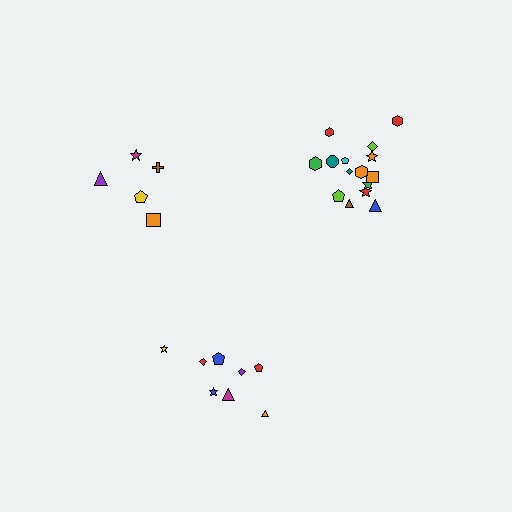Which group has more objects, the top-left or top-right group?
The top-right group.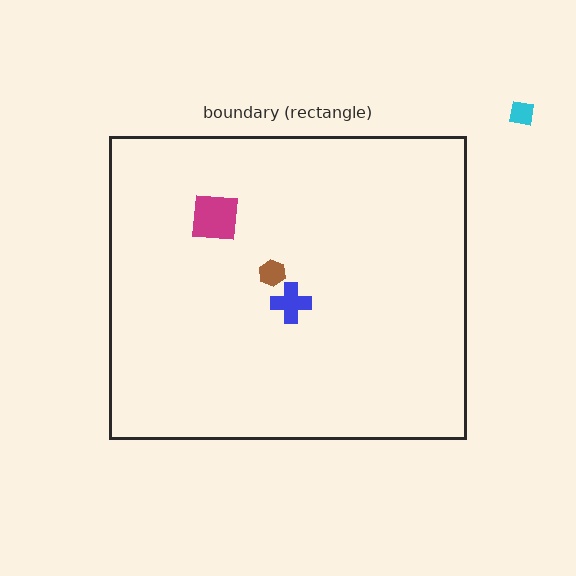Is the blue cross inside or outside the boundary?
Inside.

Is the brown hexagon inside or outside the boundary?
Inside.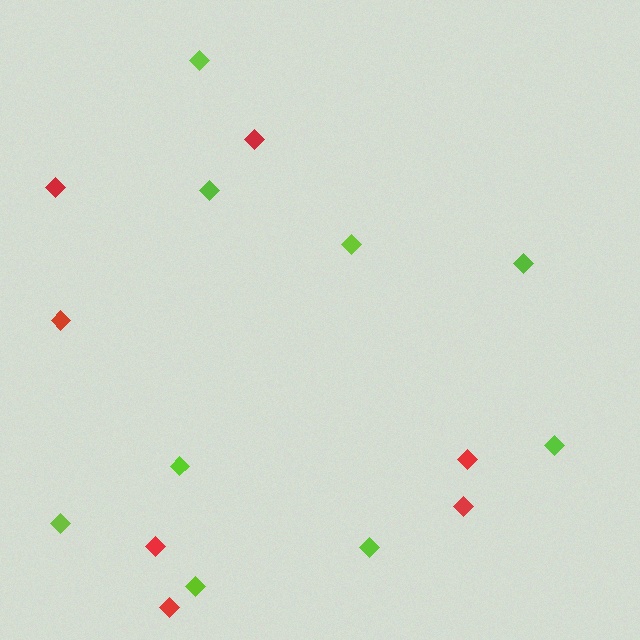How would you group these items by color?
There are 2 groups: one group of red diamonds (7) and one group of lime diamonds (9).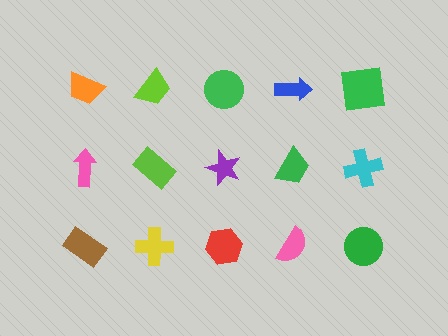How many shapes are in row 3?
5 shapes.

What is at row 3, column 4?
A pink semicircle.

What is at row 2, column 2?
A lime rectangle.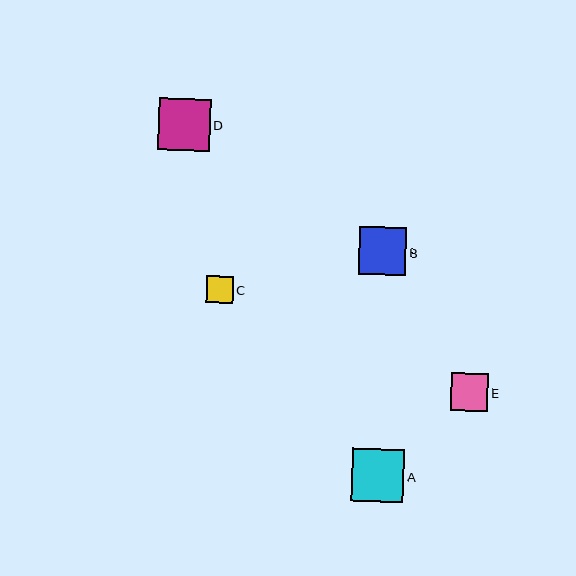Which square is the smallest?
Square C is the smallest with a size of approximately 27 pixels.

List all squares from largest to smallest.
From largest to smallest: A, D, B, E, C.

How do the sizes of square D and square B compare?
Square D and square B are approximately the same size.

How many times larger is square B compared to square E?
Square B is approximately 1.3 times the size of square E.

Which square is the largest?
Square A is the largest with a size of approximately 52 pixels.